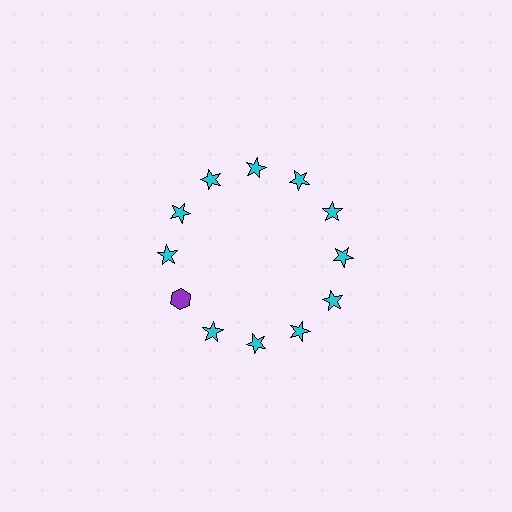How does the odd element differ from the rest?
It differs in both color (purple instead of cyan) and shape (hexagon instead of star).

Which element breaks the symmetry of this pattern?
The purple hexagon at roughly the 8 o'clock position breaks the symmetry. All other shapes are cyan stars.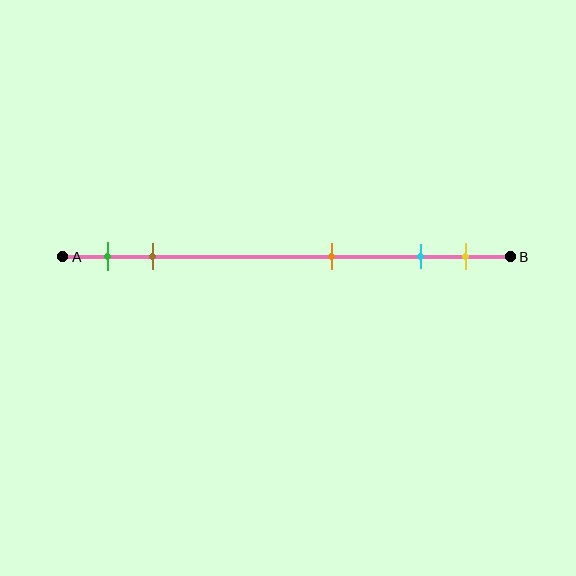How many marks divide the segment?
There are 5 marks dividing the segment.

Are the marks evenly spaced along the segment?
No, the marks are not evenly spaced.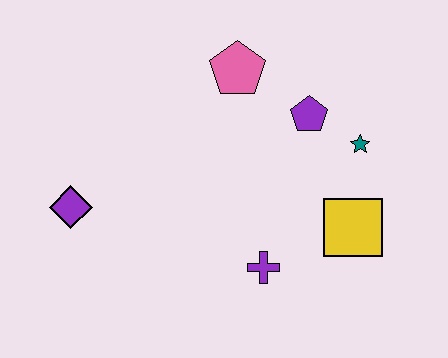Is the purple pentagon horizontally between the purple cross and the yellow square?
Yes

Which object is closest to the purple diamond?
The purple cross is closest to the purple diamond.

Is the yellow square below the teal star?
Yes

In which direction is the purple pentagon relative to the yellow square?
The purple pentagon is above the yellow square.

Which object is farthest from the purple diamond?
The teal star is farthest from the purple diamond.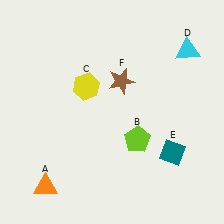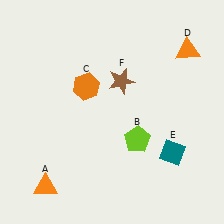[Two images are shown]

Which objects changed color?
C changed from yellow to orange. D changed from cyan to orange.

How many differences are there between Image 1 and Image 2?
There are 2 differences between the two images.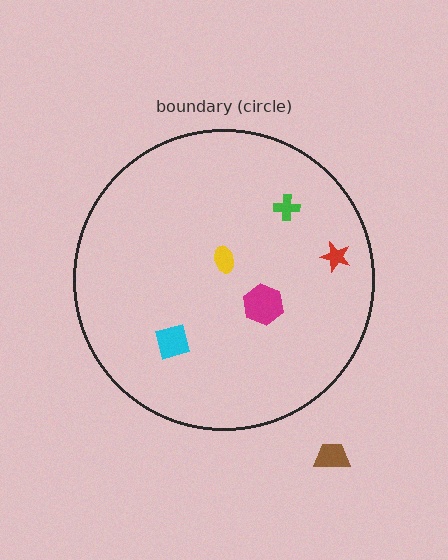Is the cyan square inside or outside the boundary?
Inside.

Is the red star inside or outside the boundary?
Inside.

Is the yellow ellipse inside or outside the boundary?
Inside.